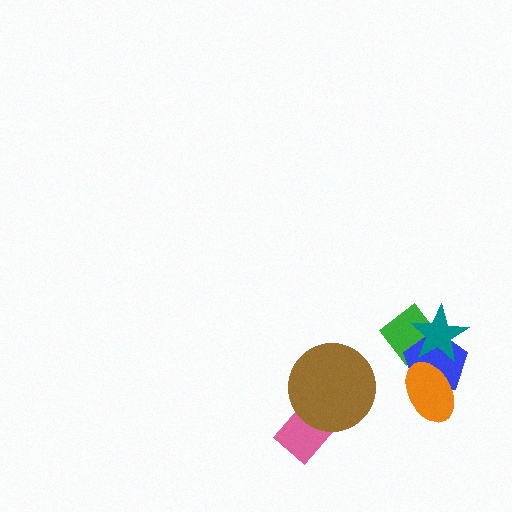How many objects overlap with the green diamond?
2 objects overlap with the green diamond.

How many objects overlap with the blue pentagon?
3 objects overlap with the blue pentagon.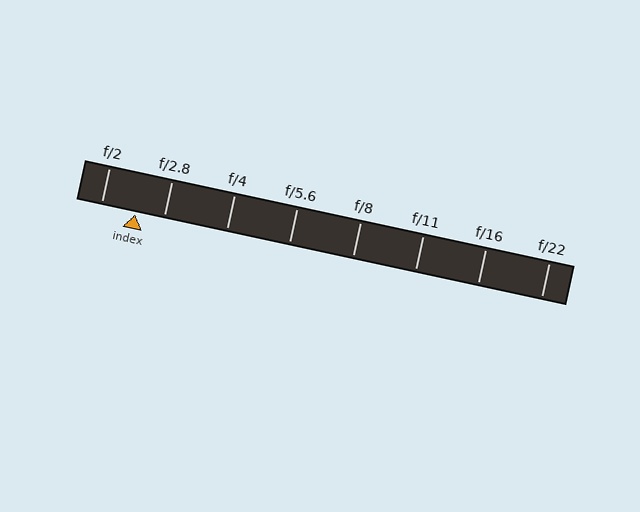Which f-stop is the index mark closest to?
The index mark is closest to f/2.8.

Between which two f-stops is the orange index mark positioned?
The index mark is between f/2 and f/2.8.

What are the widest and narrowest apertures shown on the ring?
The widest aperture shown is f/2 and the narrowest is f/22.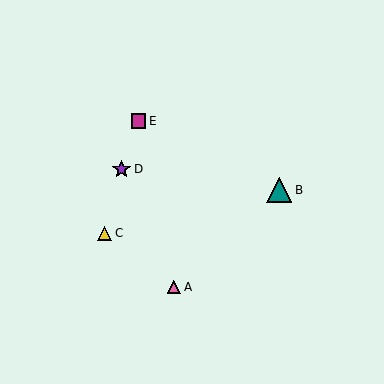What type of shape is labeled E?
Shape E is a magenta square.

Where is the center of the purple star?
The center of the purple star is at (122, 169).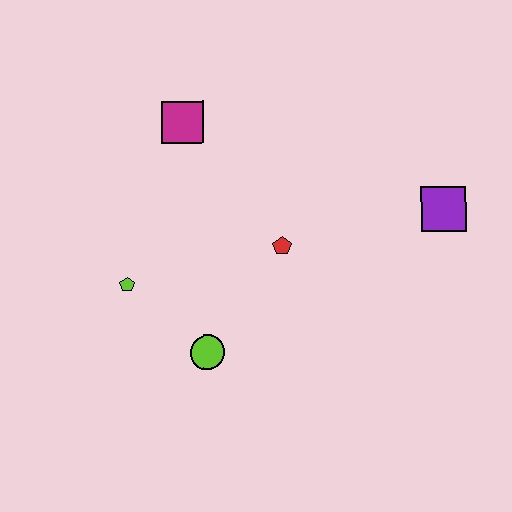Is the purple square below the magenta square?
Yes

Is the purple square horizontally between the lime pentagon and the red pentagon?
No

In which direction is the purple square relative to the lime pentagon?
The purple square is to the right of the lime pentagon.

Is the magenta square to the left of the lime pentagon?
No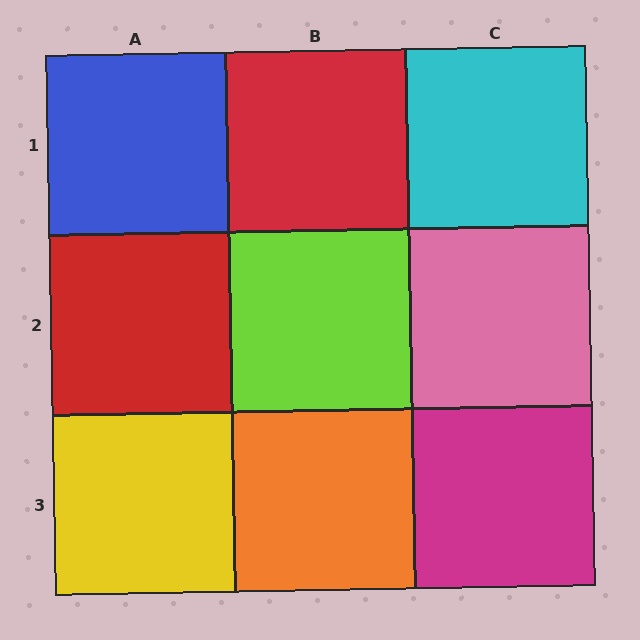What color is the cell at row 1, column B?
Red.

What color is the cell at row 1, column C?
Cyan.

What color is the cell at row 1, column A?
Blue.